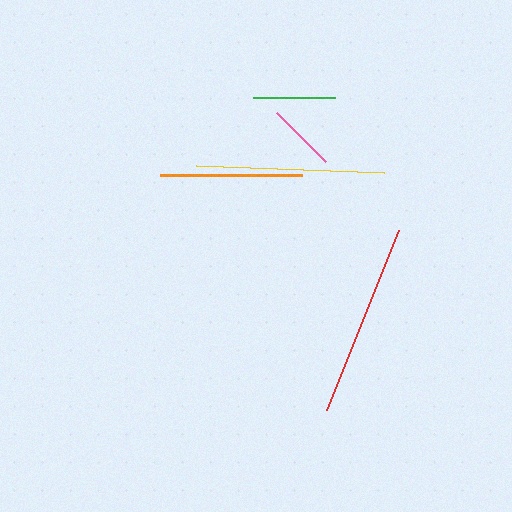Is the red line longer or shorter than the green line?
The red line is longer than the green line.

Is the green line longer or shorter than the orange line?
The orange line is longer than the green line.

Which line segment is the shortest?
The pink line is the shortest at approximately 70 pixels.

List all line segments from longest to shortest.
From longest to shortest: red, yellow, orange, green, pink.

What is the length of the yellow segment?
The yellow segment is approximately 187 pixels long.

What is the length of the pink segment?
The pink segment is approximately 70 pixels long.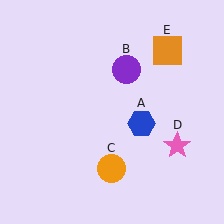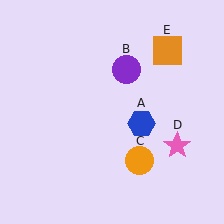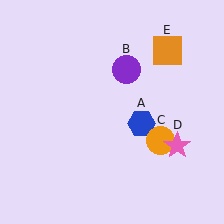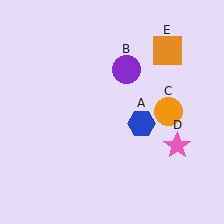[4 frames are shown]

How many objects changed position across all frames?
1 object changed position: orange circle (object C).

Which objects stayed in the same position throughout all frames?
Blue hexagon (object A) and purple circle (object B) and pink star (object D) and orange square (object E) remained stationary.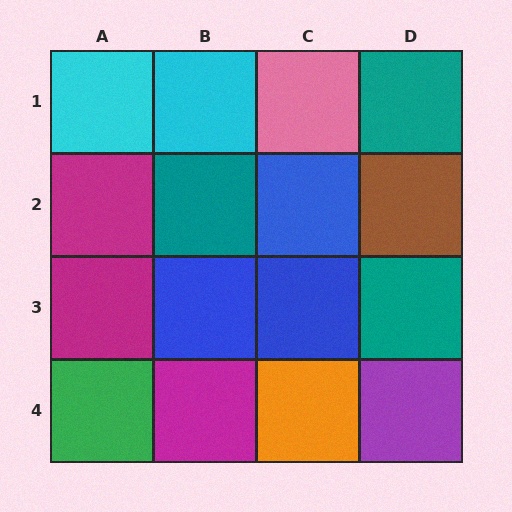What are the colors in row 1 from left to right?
Cyan, cyan, pink, teal.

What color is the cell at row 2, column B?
Teal.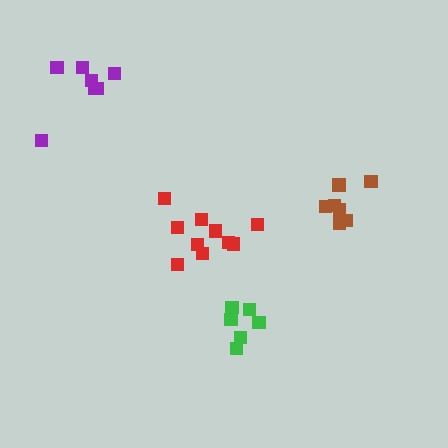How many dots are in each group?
Group 1: 7 dots, Group 2: 6 dots, Group 3: 10 dots, Group 4: 7 dots (30 total).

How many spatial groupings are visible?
There are 4 spatial groupings.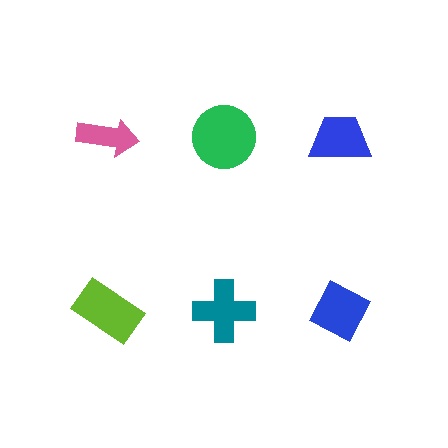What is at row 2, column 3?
A blue diamond.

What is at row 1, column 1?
A pink arrow.